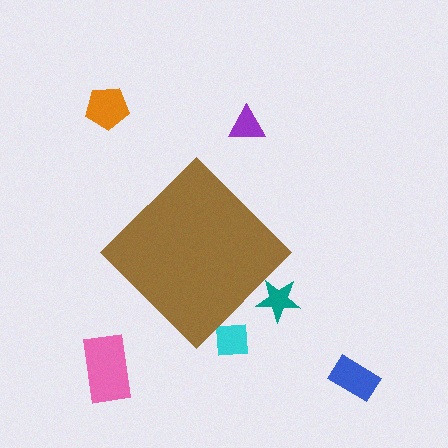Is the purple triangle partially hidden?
No, the purple triangle is fully visible.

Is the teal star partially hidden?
Yes, the teal star is partially hidden behind the brown diamond.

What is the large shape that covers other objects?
A brown diamond.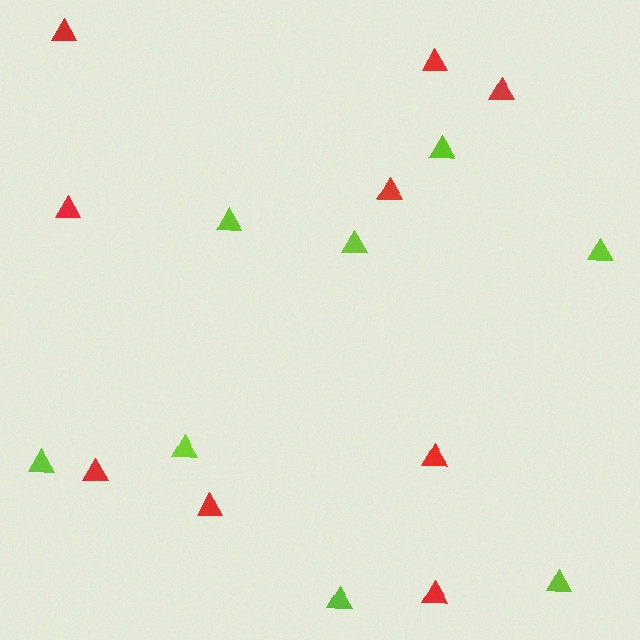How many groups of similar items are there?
There are 2 groups: one group of red triangles (9) and one group of lime triangles (8).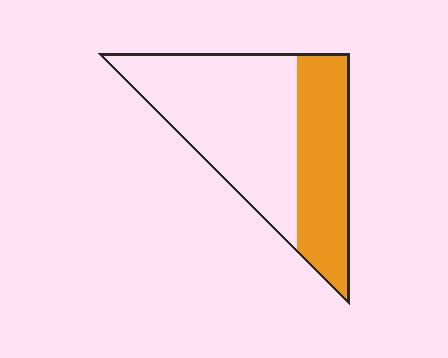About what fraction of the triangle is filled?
About three eighths (3/8).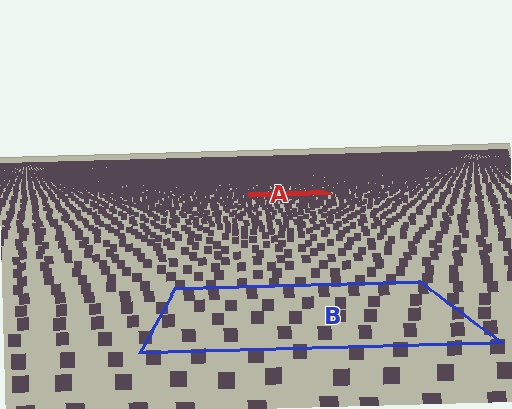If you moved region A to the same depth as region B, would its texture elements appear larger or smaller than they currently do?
They would appear larger. At a closer depth, the same texture elements are projected at a bigger on-screen size.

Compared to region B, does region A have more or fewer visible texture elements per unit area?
Region A has more texture elements per unit area — they are packed more densely because it is farther away.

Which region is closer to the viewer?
Region B is closer. The texture elements there are larger and more spread out.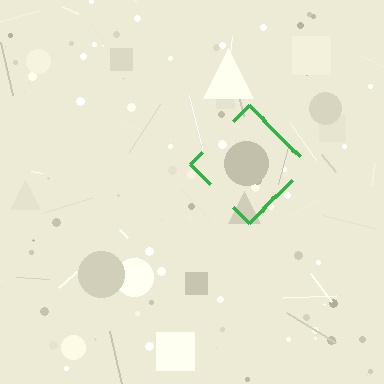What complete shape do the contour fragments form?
The contour fragments form a diamond.